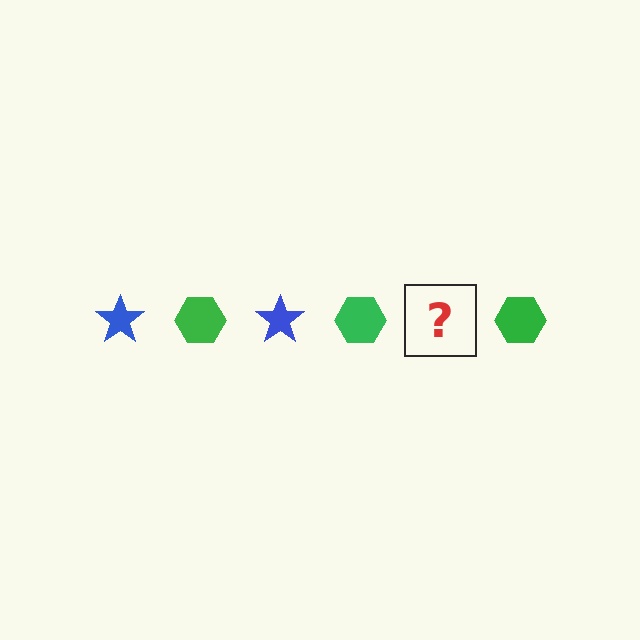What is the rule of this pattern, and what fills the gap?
The rule is that the pattern alternates between blue star and green hexagon. The gap should be filled with a blue star.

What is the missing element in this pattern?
The missing element is a blue star.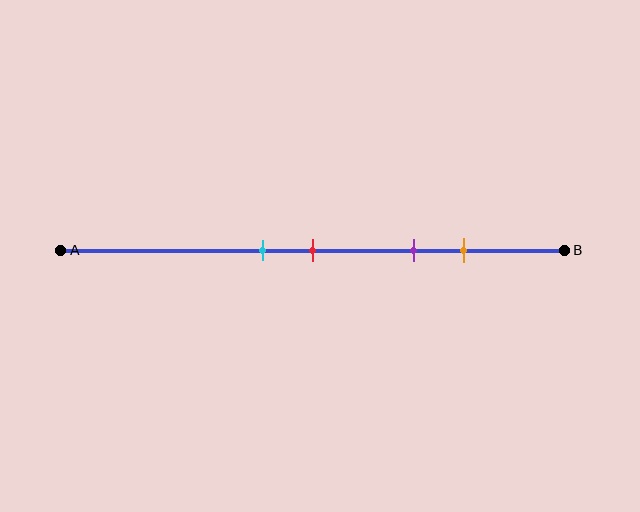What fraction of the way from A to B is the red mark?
The red mark is approximately 50% (0.5) of the way from A to B.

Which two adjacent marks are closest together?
The cyan and red marks are the closest adjacent pair.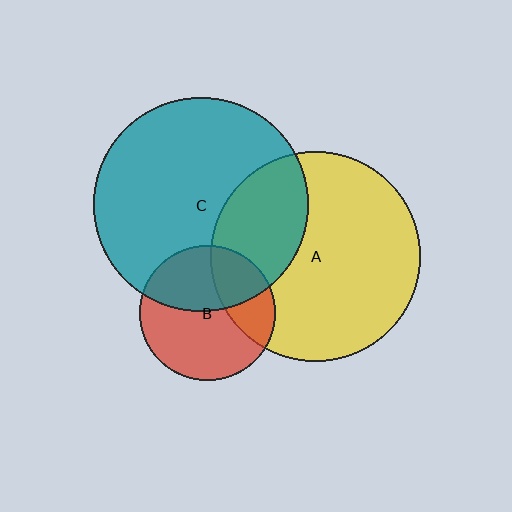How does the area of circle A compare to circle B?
Approximately 2.4 times.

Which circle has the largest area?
Circle C (teal).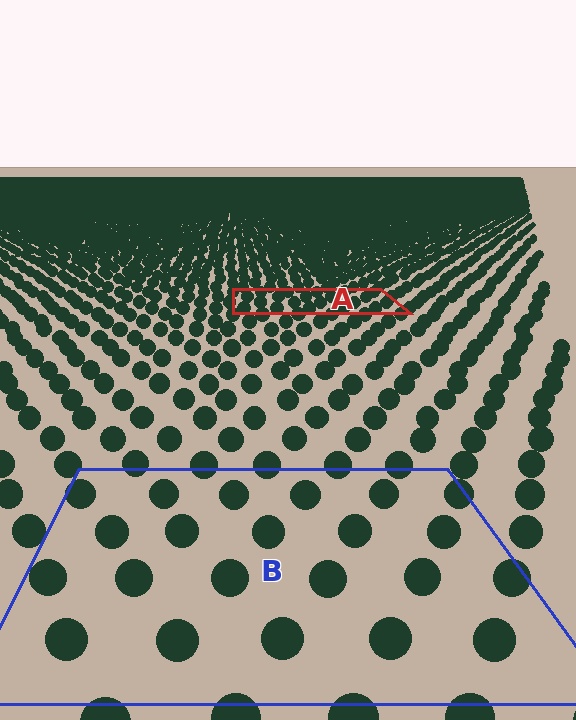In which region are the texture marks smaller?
The texture marks are smaller in region A, because it is farther away.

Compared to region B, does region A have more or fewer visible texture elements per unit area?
Region A has more texture elements per unit area — they are packed more densely because it is farther away.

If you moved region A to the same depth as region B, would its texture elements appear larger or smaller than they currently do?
They would appear larger. At a closer depth, the same texture elements are projected at a bigger on-screen size.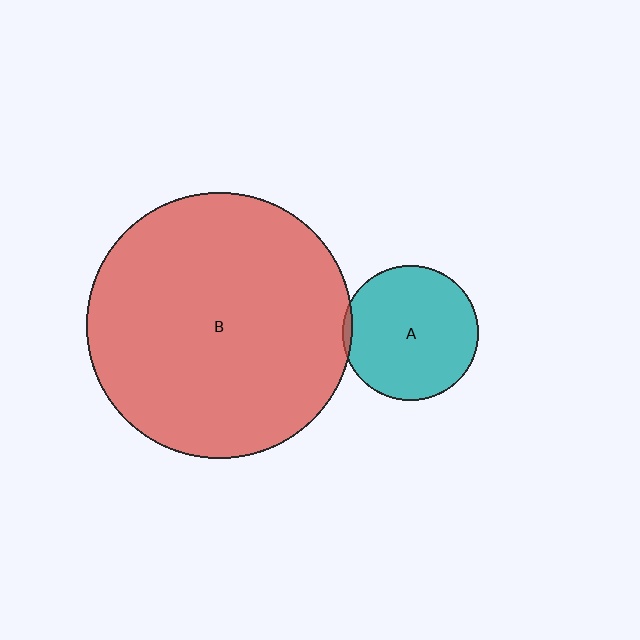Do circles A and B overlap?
Yes.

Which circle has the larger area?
Circle B (red).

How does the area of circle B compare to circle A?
Approximately 3.9 times.